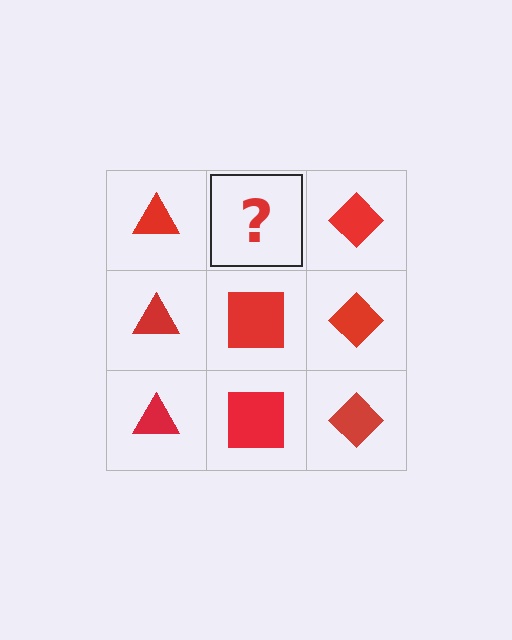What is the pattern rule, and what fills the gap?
The rule is that each column has a consistent shape. The gap should be filled with a red square.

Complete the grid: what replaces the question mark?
The question mark should be replaced with a red square.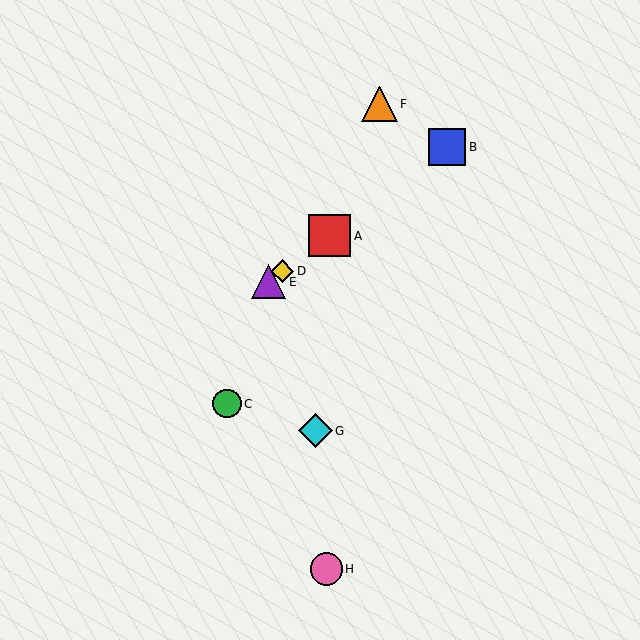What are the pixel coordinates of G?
Object G is at (315, 431).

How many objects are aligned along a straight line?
4 objects (A, B, D, E) are aligned along a straight line.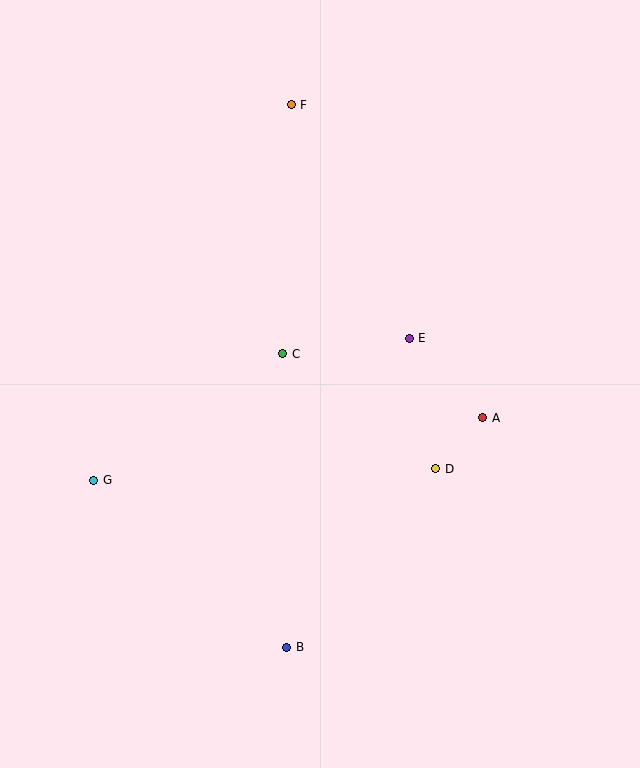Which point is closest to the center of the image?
Point C at (283, 354) is closest to the center.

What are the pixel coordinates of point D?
Point D is at (436, 469).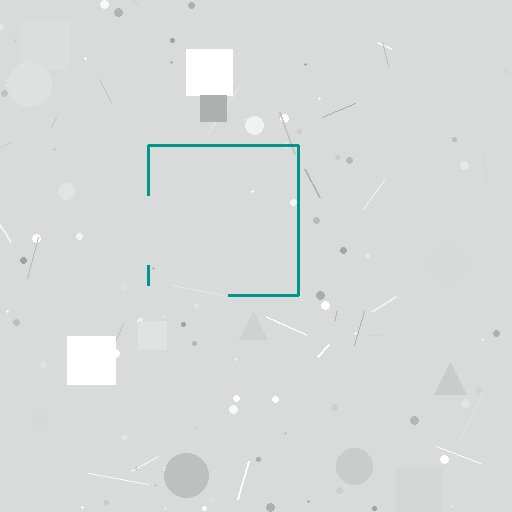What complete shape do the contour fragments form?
The contour fragments form a square.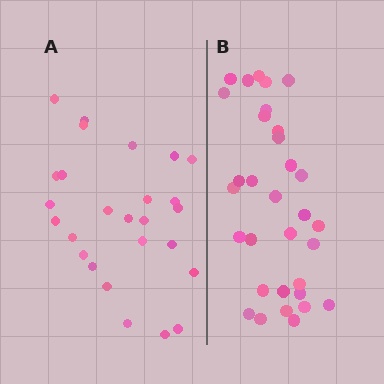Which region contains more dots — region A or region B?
Region B (the right region) has more dots.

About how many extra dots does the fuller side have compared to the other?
Region B has about 6 more dots than region A.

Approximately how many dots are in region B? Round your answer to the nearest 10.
About 30 dots. (The exact count is 32, which rounds to 30.)